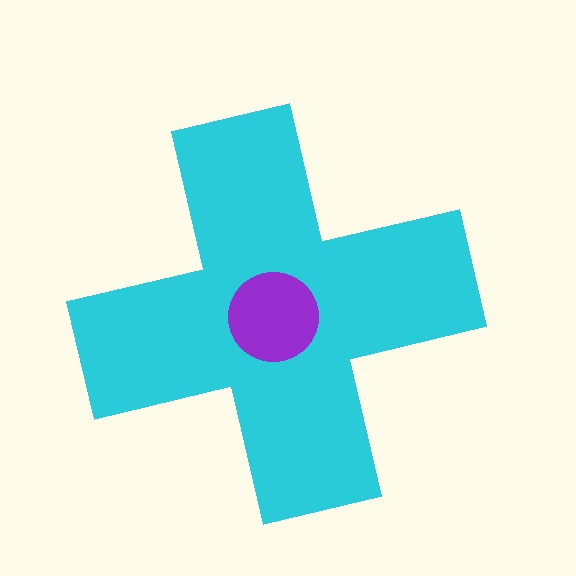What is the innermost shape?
The purple circle.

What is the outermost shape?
The cyan cross.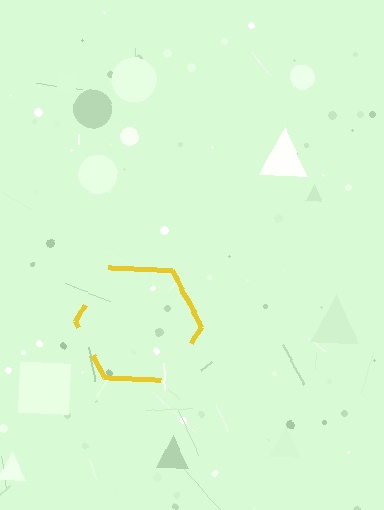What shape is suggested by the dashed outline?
The dashed outline suggests a hexagon.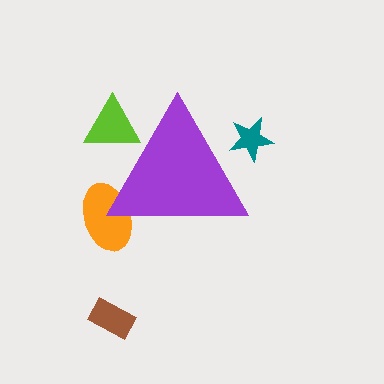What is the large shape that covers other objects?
A purple triangle.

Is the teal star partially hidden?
Yes, the teal star is partially hidden behind the purple triangle.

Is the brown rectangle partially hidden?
No, the brown rectangle is fully visible.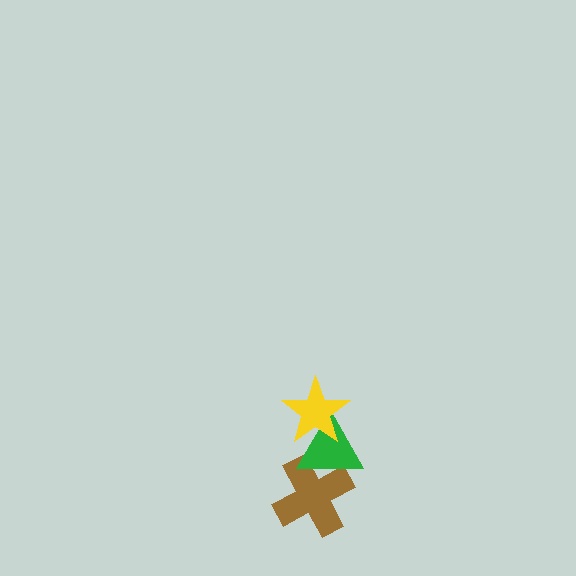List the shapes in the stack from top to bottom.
From top to bottom: the yellow star, the green triangle, the brown cross.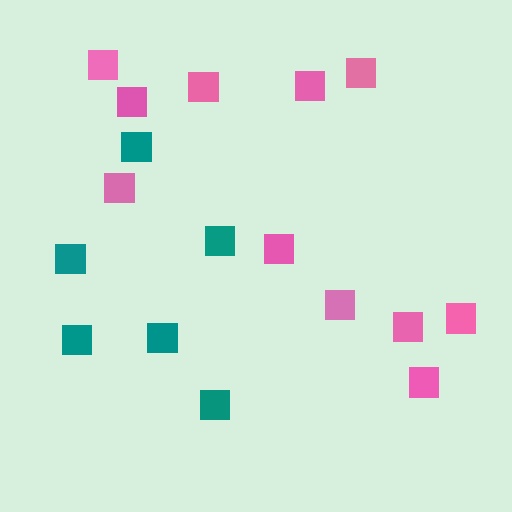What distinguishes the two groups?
There are 2 groups: one group of teal squares (6) and one group of pink squares (11).